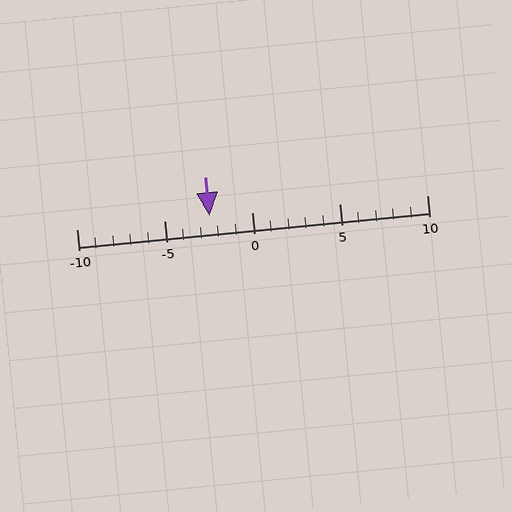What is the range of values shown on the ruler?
The ruler shows values from -10 to 10.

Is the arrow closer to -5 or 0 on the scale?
The arrow is closer to 0.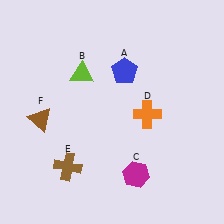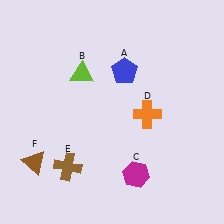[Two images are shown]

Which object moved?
The brown triangle (F) moved down.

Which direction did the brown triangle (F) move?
The brown triangle (F) moved down.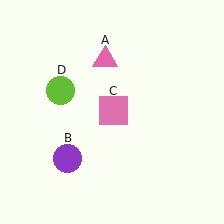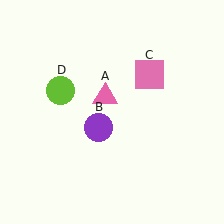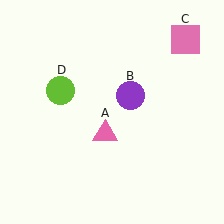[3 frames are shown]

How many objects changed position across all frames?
3 objects changed position: pink triangle (object A), purple circle (object B), pink square (object C).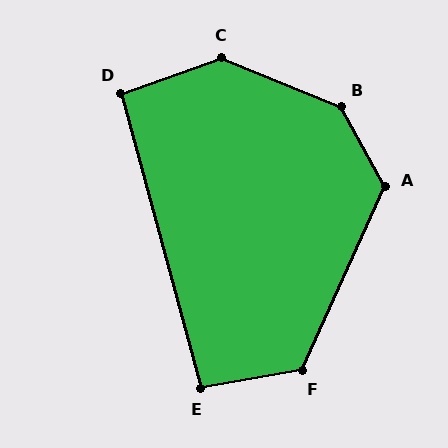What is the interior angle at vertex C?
Approximately 138 degrees (obtuse).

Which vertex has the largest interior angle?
B, at approximately 141 degrees.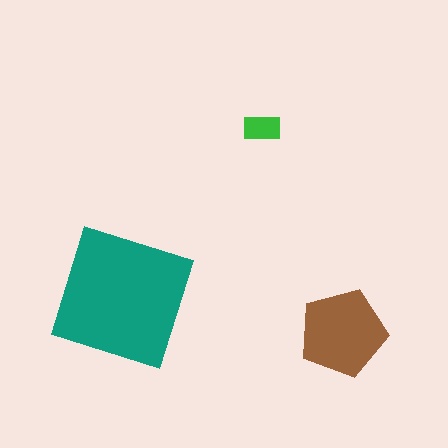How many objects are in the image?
There are 3 objects in the image.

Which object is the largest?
The teal square.